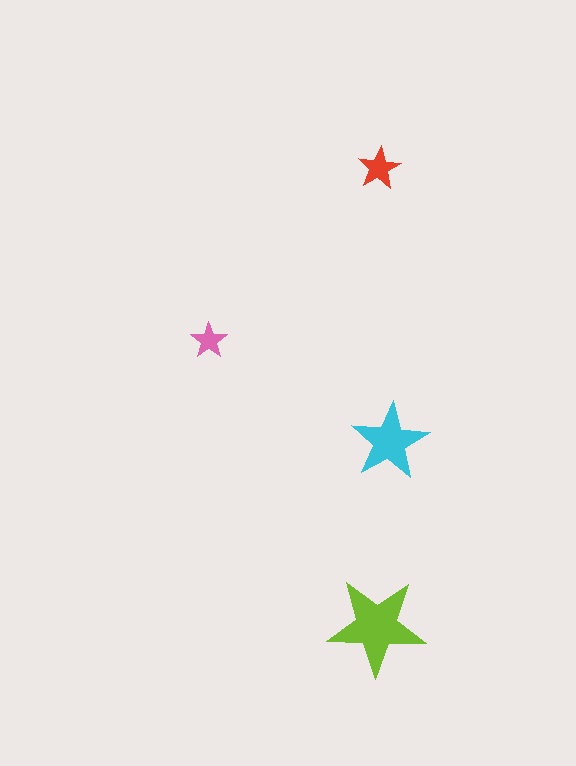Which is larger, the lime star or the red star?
The lime one.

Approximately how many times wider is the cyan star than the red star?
About 2 times wider.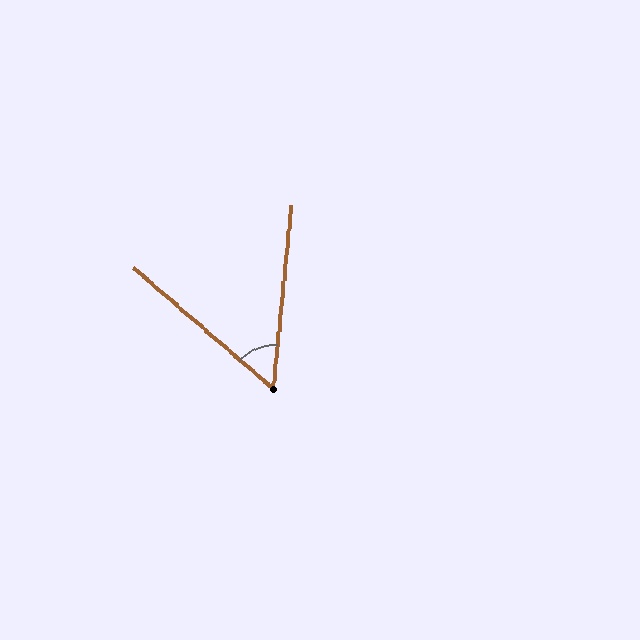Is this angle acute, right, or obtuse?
It is acute.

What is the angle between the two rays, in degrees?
Approximately 55 degrees.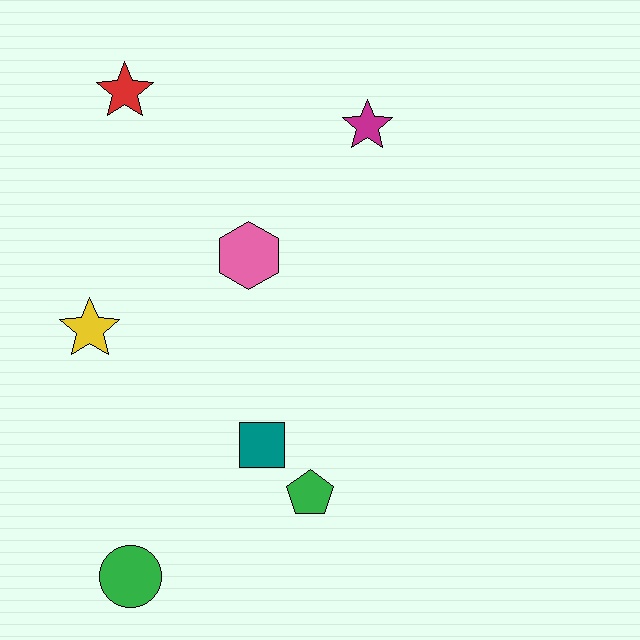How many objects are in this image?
There are 7 objects.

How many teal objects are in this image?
There is 1 teal object.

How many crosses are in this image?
There are no crosses.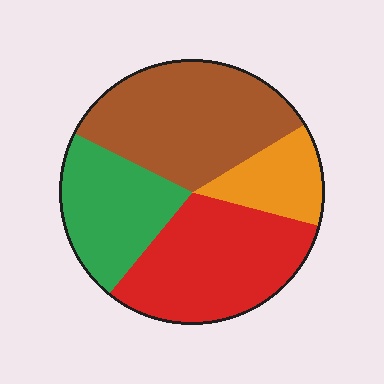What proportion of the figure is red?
Red takes up about one third (1/3) of the figure.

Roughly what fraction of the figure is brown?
Brown covers about 35% of the figure.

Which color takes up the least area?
Orange, at roughly 15%.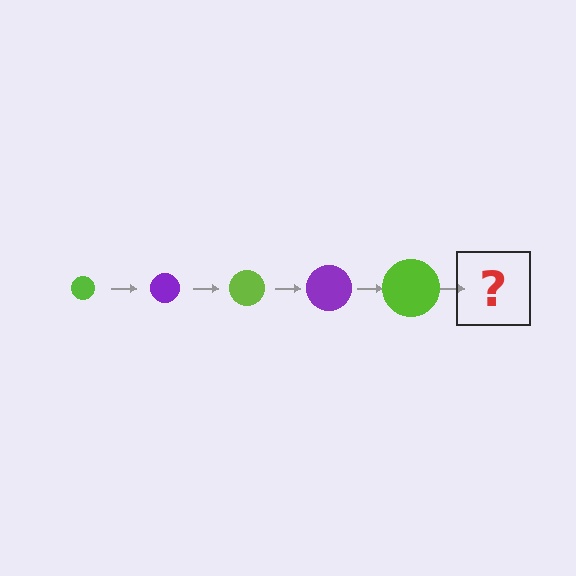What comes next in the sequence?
The next element should be a purple circle, larger than the previous one.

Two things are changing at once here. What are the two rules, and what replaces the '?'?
The two rules are that the circle grows larger each step and the color cycles through lime and purple. The '?' should be a purple circle, larger than the previous one.